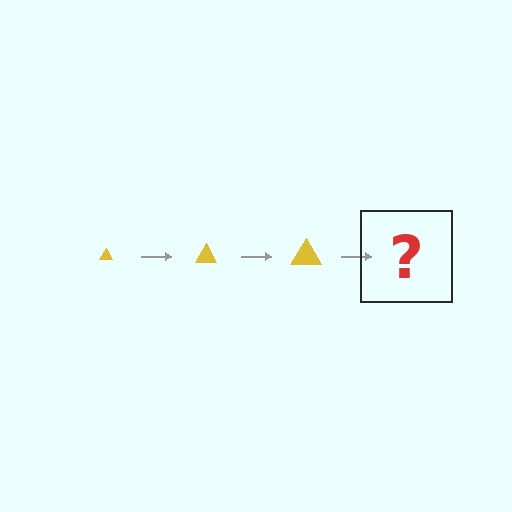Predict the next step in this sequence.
The next step is a yellow triangle, larger than the previous one.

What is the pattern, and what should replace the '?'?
The pattern is that the triangle gets progressively larger each step. The '?' should be a yellow triangle, larger than the previous one.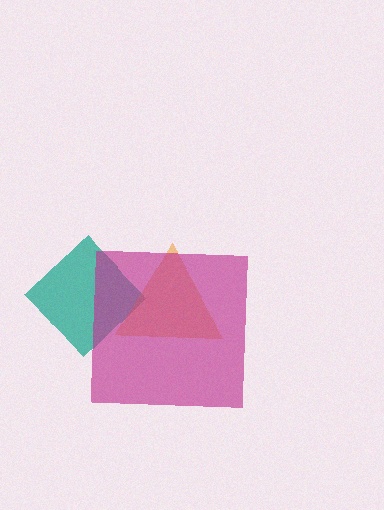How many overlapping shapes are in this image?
There are 3 overlapping shapes in the image.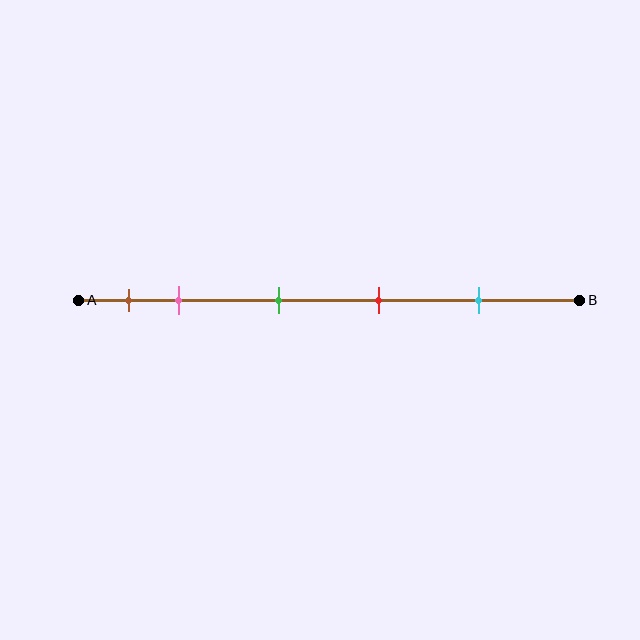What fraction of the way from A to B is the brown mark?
The brown mark is approximately 10% (0.1) of the way from A to B.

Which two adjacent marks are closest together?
The brown and pink marks are the closest adjacent pair.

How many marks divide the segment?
There are 5 marks dividing the segment.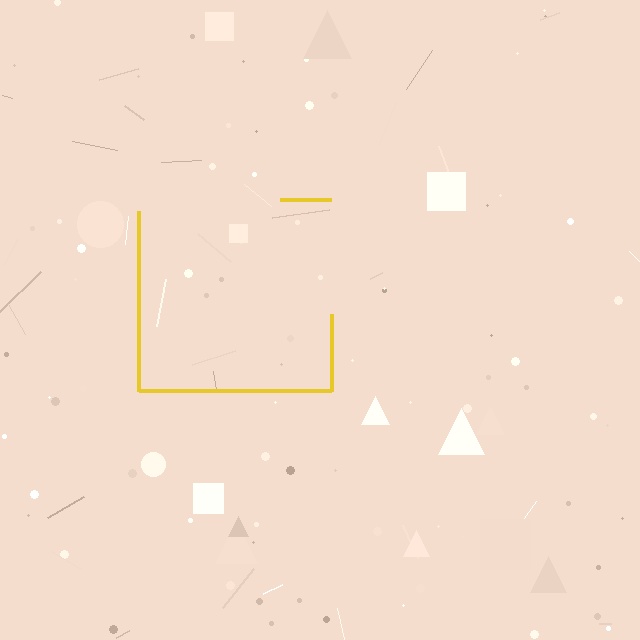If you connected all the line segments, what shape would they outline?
They would outline a square.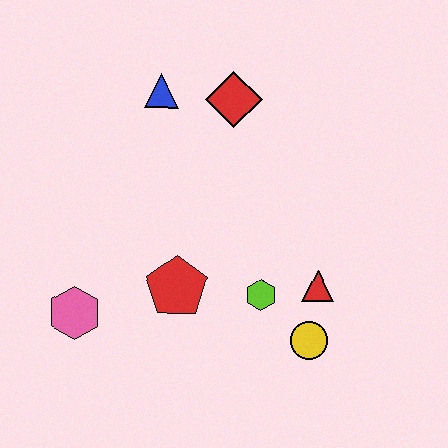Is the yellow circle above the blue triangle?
No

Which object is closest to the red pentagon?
The lime hexagon is closest to the red pentagon.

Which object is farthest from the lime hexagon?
The blue triangle is farthest from the lime hexagon.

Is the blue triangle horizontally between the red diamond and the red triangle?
No